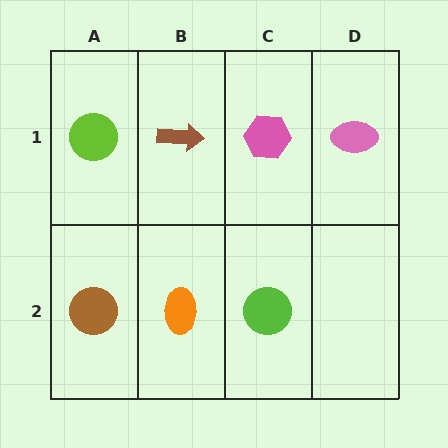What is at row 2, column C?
A lime circle.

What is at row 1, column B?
A brown arrow.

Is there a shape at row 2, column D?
No, that cell is empty.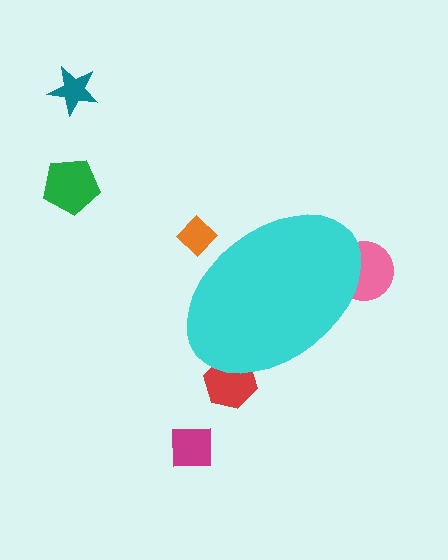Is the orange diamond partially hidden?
Yes, the orange diamond is partially hidden behind the cyan ellipse.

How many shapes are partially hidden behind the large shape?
3 shapes are partially hidden.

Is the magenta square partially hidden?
No, the magenta square is fully visible.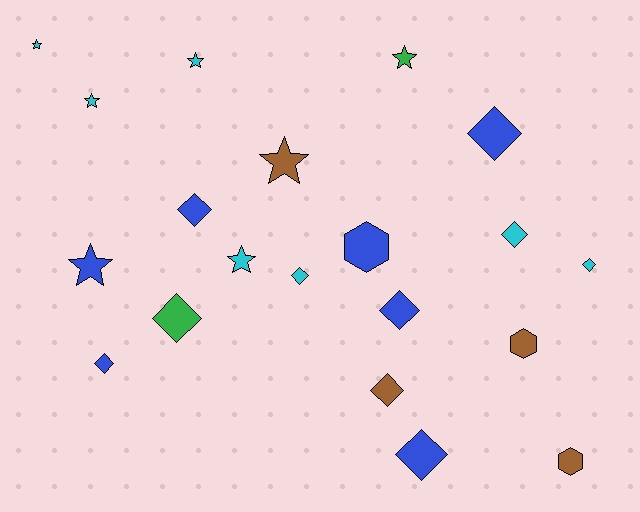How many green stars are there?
There is 1 green star.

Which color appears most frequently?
Cyan, with 7 objects.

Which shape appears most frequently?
Diamond, with 10 objects.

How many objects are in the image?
There are 20 objects.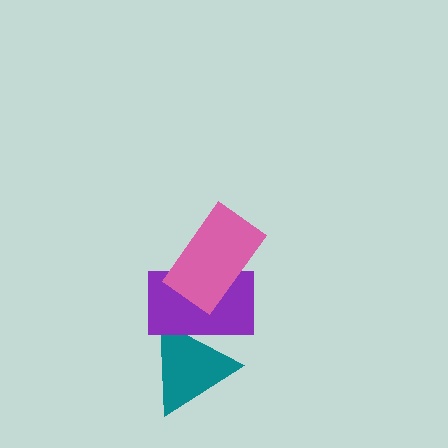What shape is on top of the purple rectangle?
The pink rectangle is on top of the purple rectangle.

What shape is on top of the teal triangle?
The purple rectangle is on top of the teal triangle.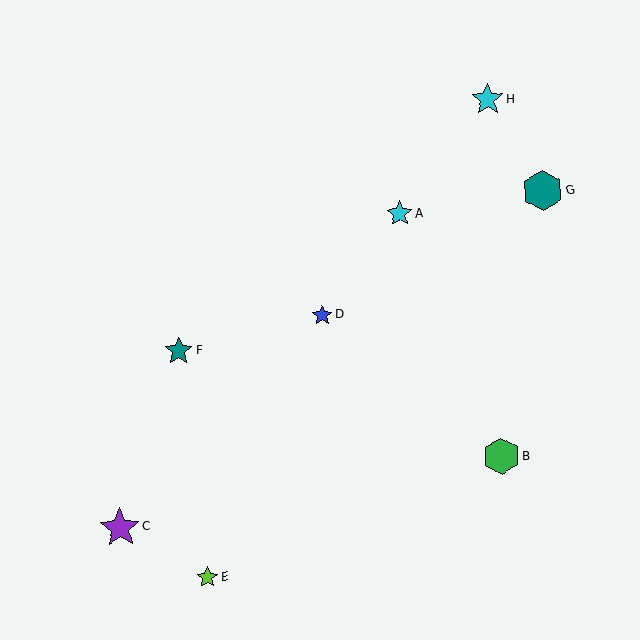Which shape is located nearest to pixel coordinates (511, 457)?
The green hexagon (labeled B) at (501, 456) is nearest to that location.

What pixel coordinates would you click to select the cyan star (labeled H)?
Click at (487, 99) to select the cyan star H.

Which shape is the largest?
The teal hexagon (labeled G) is the largest.